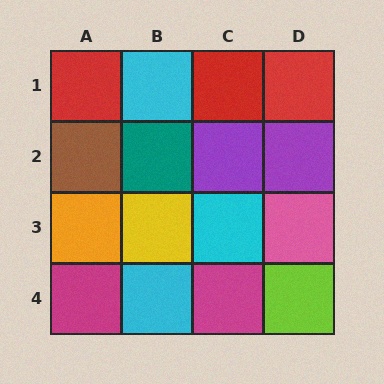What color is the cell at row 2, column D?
Purple.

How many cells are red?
3 cells are red.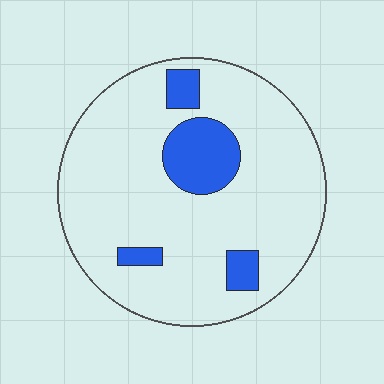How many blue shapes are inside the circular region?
4.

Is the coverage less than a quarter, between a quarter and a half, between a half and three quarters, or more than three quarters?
Less than a quarter.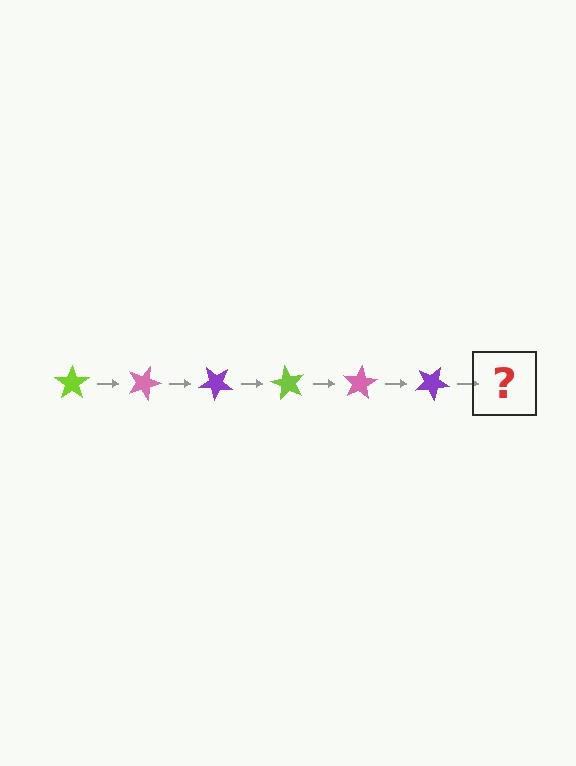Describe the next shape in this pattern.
It should be a lime star, rotated 120 degrees from the start.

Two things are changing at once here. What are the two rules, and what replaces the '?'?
The two rules are that it rotates 20 degrees each step and the color cycles through lime, pink, and purple. The '?' should be a lime star, rotated 120 degrees from the start.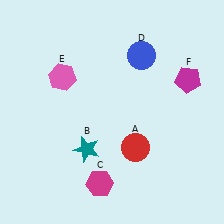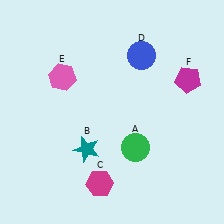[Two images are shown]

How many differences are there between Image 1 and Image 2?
There is 1 difference between the two images.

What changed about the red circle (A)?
In Image 1, A is red. In Image 2, it changed to green.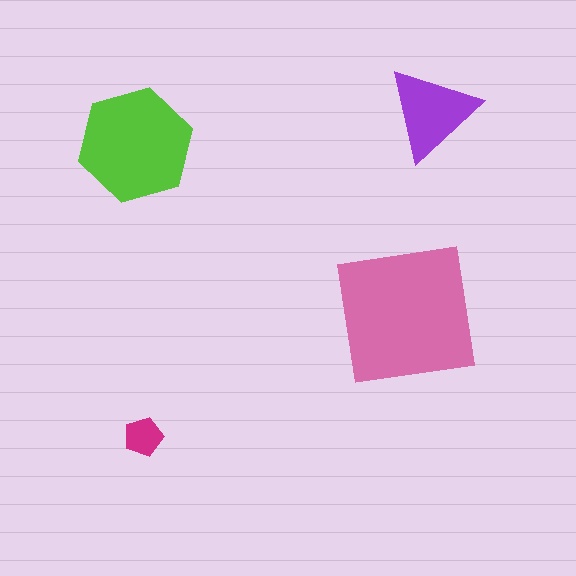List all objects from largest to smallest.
The pink square, the lime hexagon, the purple triangle, the magenta pentagon.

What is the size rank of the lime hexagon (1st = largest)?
2nd.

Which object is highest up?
The purple triangle is topmost.